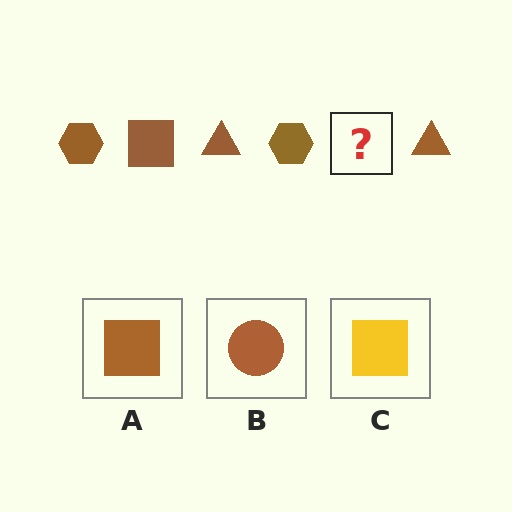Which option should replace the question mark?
Option A.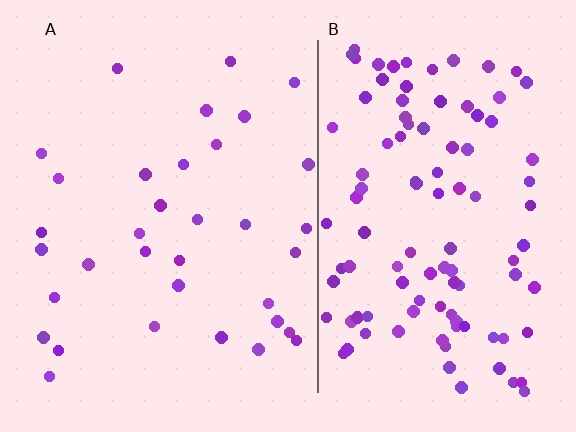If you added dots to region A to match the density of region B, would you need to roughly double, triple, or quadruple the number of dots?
Approximately triple.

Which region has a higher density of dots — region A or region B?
B (the right).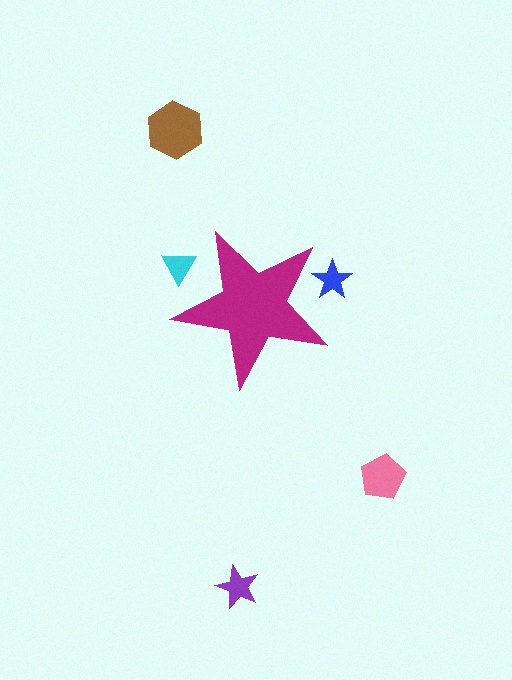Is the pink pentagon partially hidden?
No, the pink pentagon is fully visible.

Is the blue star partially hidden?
Yes, the blue star is partially hidden behind the magenta star.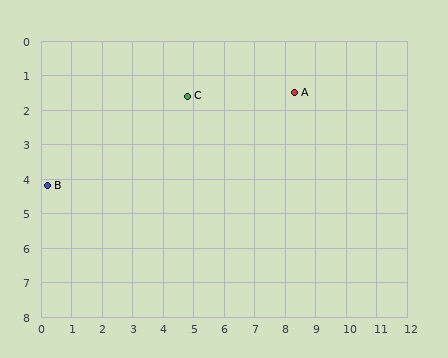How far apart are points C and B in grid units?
Points C and B are about 5.3 grid units apart.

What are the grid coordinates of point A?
Point A is at approximately (8.3, 1.5).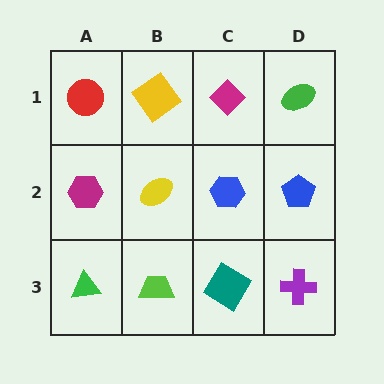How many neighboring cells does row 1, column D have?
2.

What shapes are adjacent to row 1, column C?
A blue hexagon (row 2, column C), a yellow diamond (row 1, column B), a green ellipse (row 1, column D).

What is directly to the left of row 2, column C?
A yellow ellipse.